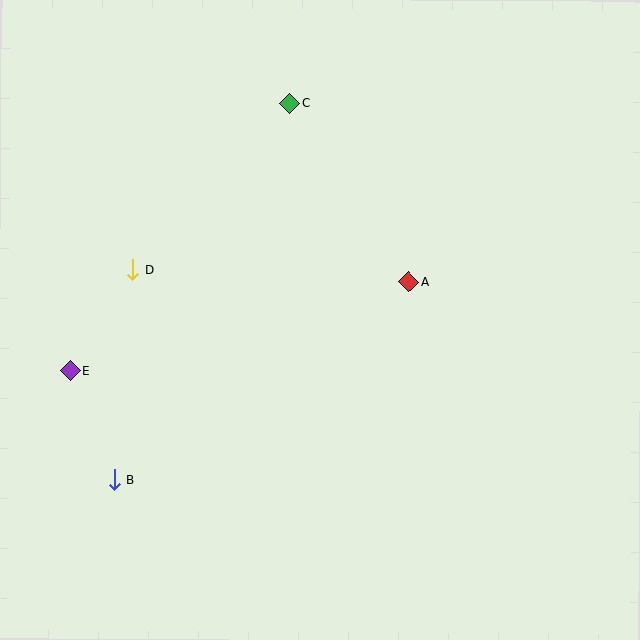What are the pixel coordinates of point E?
Point E is at (70, 370).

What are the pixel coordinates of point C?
Point C is at (290, 103).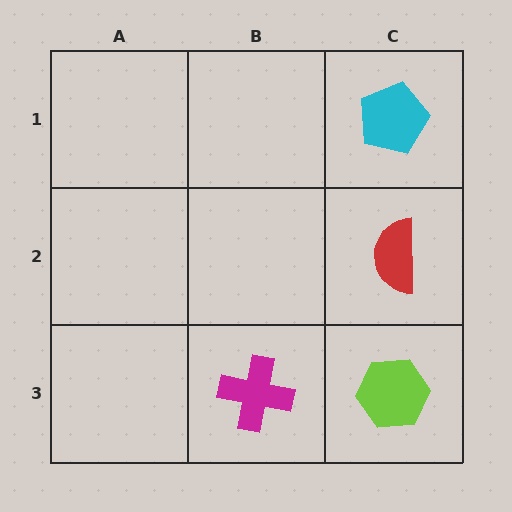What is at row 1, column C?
A cyan pentagon.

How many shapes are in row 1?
1 shape.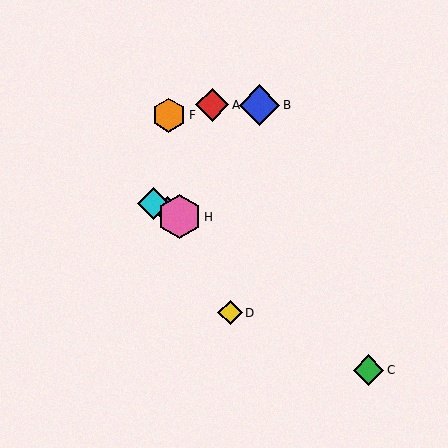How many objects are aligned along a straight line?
3 objects (E, G, H) are aligned along a straight line.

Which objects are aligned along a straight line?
Objects E, G, H are aligned along a straight line.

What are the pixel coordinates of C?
Object C is at (369, 370).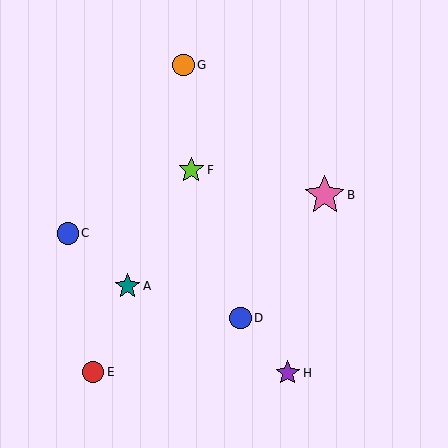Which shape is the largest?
The pink star (labeled B) is the largest.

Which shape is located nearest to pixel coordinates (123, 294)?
The teal star (labeled A) at (128, 286) is nearest to that location.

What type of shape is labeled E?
Shape E is a red circle.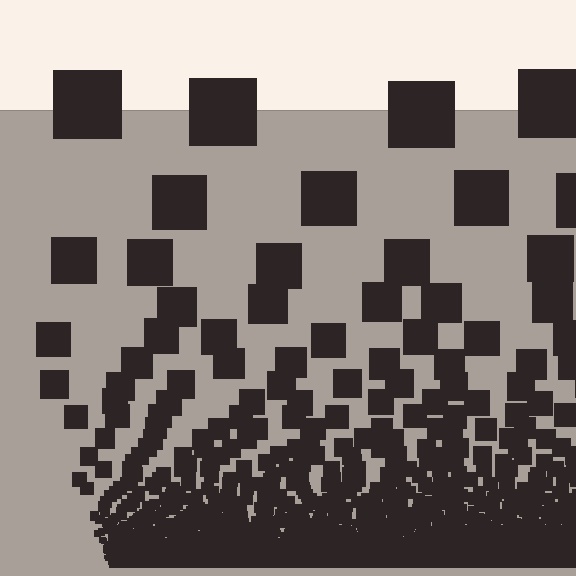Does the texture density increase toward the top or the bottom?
Density increases toward the bottom.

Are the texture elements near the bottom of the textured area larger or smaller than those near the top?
Smaller. The gradient is inverted — elements near the bottom are smaller and denser.